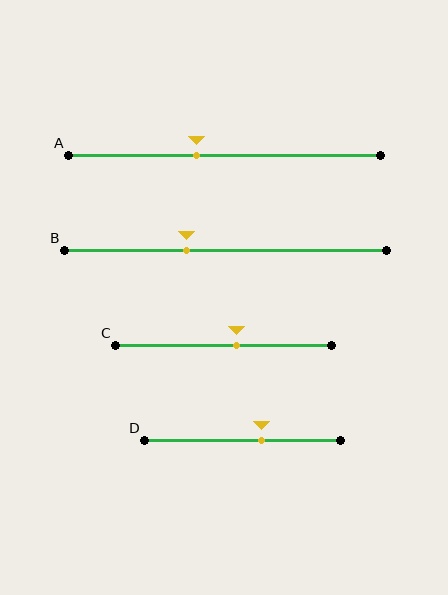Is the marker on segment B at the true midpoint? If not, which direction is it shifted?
No, the marker on segment B is shifted to the left by about 12% of the segment length.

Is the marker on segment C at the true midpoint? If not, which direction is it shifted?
No, the marker on segment C is shifted to the right by about 6% of the segment length.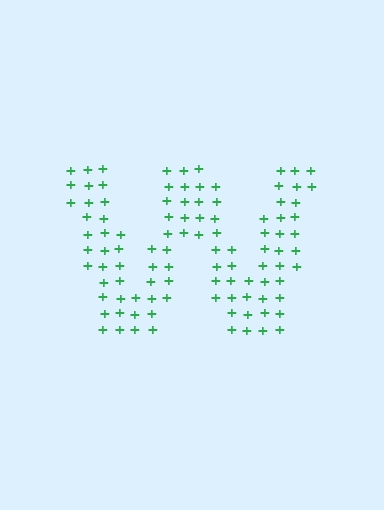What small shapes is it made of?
It is made of small plus signs.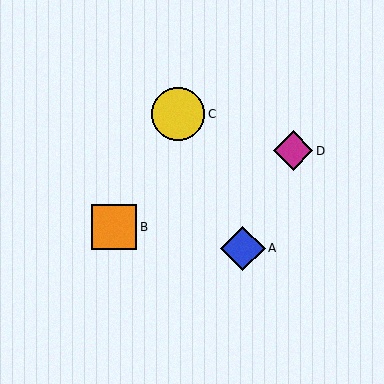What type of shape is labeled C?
Shape C is a yellow circle.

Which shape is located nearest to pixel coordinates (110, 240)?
The orange square (labeled B) at (114, 227) is nearest to that location.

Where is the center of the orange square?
The center of the orange square is at (114, 227).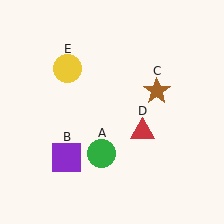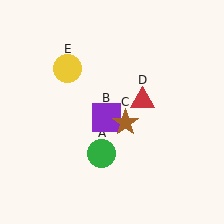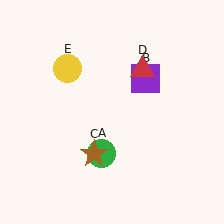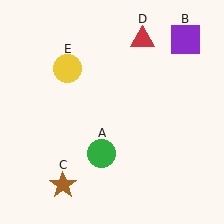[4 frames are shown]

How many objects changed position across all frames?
3 objects changed position: purple square (object B), brown star (object C), red triangle (object D).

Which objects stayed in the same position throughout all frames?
Green circle (object A) and yellow circle (object E) remained stationary.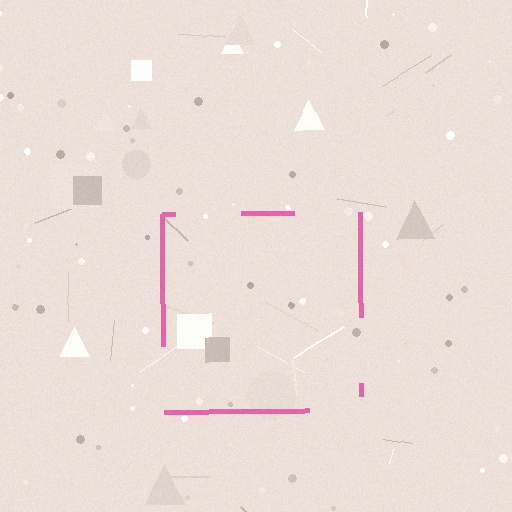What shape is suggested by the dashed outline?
The dashed outline suggests a square.